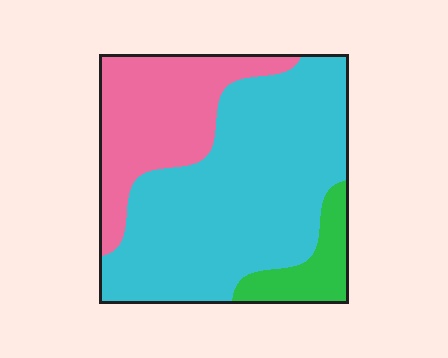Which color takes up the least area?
Green, at roughly 10%.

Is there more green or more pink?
Pink.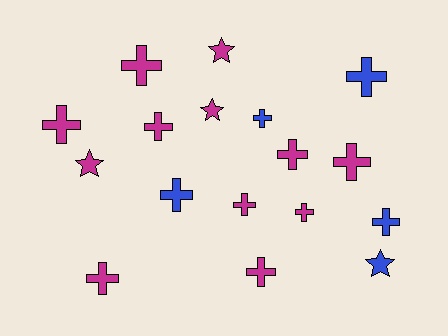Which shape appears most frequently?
Cross, with 13 objects.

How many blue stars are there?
There is 1 blue star.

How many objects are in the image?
There are 17 objects.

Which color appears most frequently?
Magenta, with 12 objects.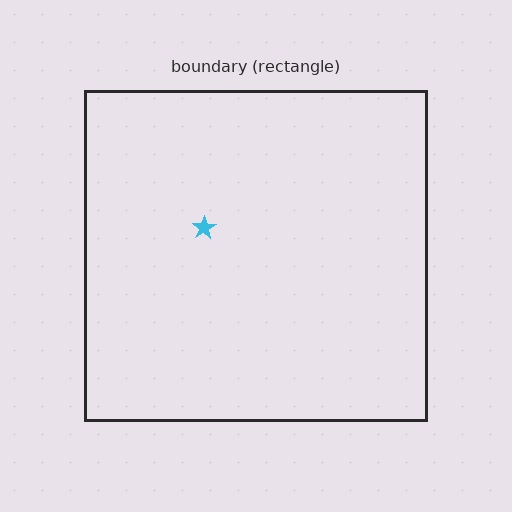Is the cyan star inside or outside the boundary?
Inside.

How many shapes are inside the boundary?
1 inside, 0 outside.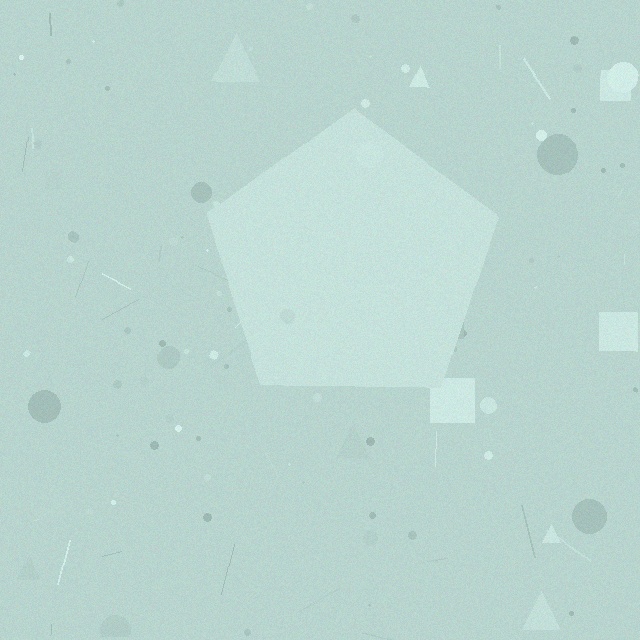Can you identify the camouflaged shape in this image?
The camouflaged shape is a pentagon.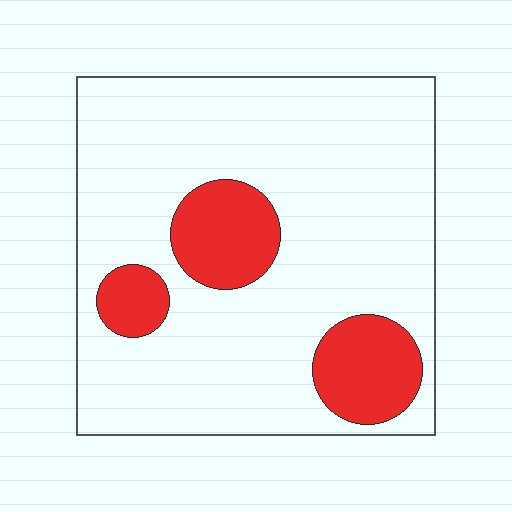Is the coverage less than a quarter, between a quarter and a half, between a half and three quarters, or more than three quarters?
Less than a quarter.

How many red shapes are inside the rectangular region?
3.